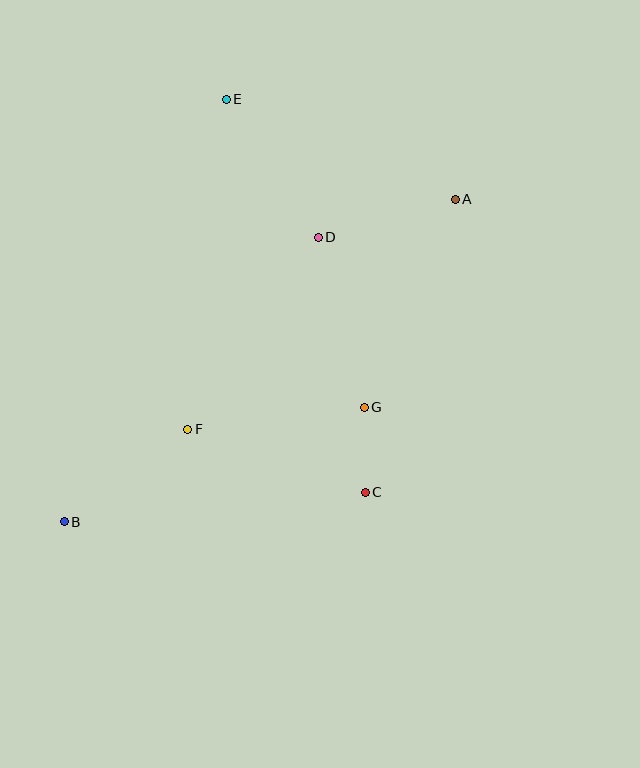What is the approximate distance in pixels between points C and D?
The distance between C and D is approximately 259 pixels.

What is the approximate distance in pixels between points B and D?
The distance between B and D is approximately 381 pixels.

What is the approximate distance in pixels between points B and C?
The distance between B and C is approximately 302 pixels.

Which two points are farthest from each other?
Points A and B are farthest from each other.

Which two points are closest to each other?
Points C and G are closest to each other.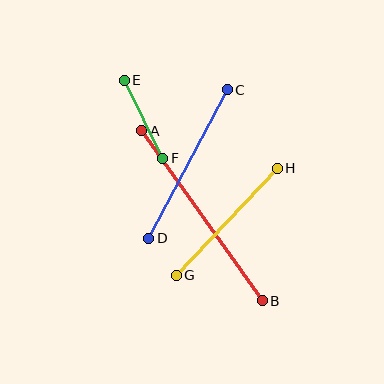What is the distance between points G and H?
The distance is approximately 147 pixels.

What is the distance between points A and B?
The distance is approximately 208 pixels.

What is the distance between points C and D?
The distance is approximately 168 pixels.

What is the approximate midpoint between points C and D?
The midpoint is at approximately (188, 164) pixels.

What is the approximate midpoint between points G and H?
The midpoint is at approximately (227, 222) pixels.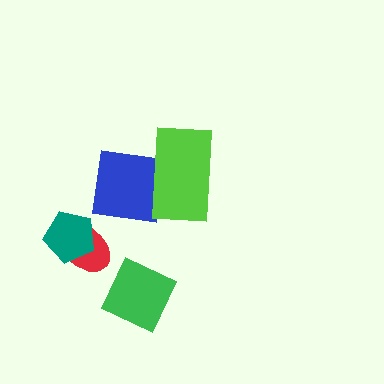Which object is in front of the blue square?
The lime rectangle is in front of the blue square.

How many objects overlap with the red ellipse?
1 object overlaps with the red ellipse.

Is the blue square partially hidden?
Yes, it is partially covered by another shape.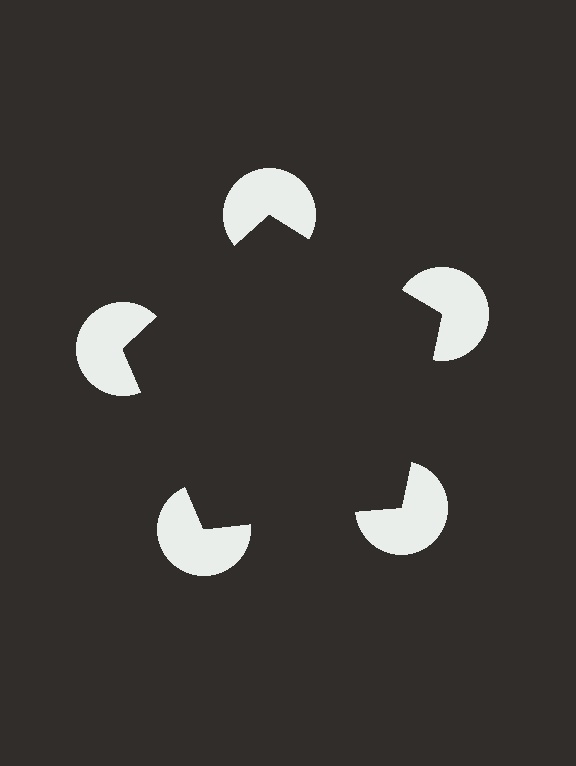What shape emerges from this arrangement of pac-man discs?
An illusory pentagon — its edges are inferred from the aligned wedge cuts in the pac-man discs, not physically drawn.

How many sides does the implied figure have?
5 sides.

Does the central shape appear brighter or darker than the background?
It typically appears slightly darker than the background, even though no actual brightness change is drawn.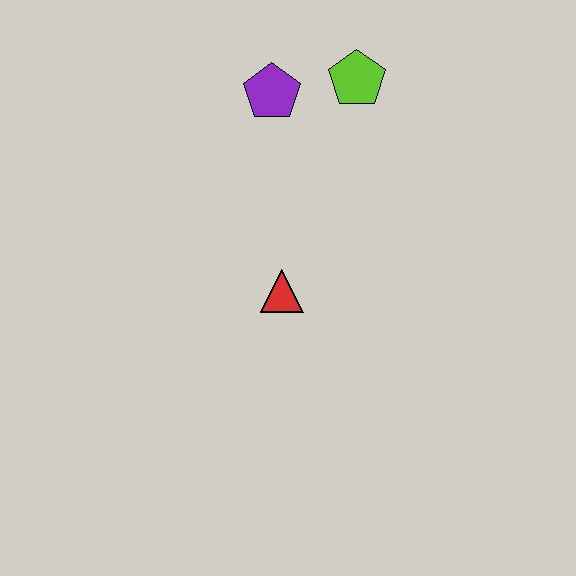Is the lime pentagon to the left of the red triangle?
No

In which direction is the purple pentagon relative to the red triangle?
The purple pentagon is above the red triangle.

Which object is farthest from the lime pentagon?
The red triangle is farthest from the lime pentagon.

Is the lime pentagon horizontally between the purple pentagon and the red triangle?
No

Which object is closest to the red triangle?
The purple pentagon is closest to the red triangle.